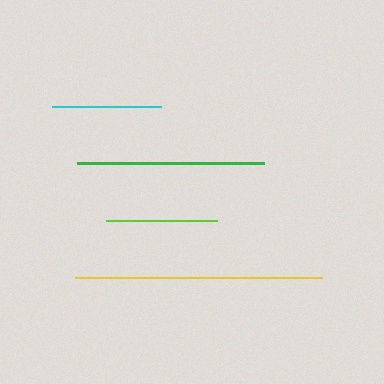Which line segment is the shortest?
The cyan line is the shortest at approximately 109 pixels.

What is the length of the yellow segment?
The yellow segment is approximately 247 pixels long.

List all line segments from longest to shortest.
From longest to shortest: yellow, green, lime, cyan.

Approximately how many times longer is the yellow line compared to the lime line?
The yellow line is approximately 2.2 times the length of the lime line.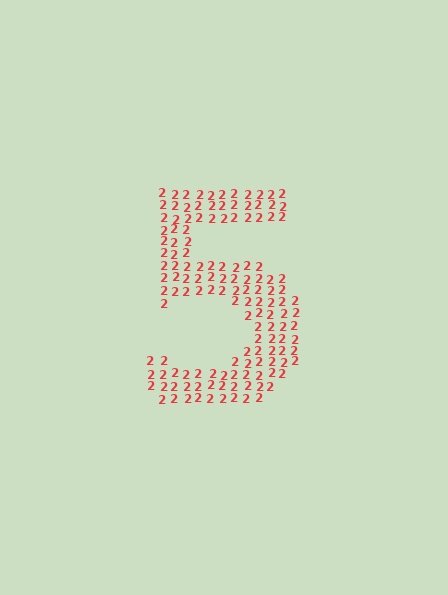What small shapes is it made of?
It is made of small digit 2's.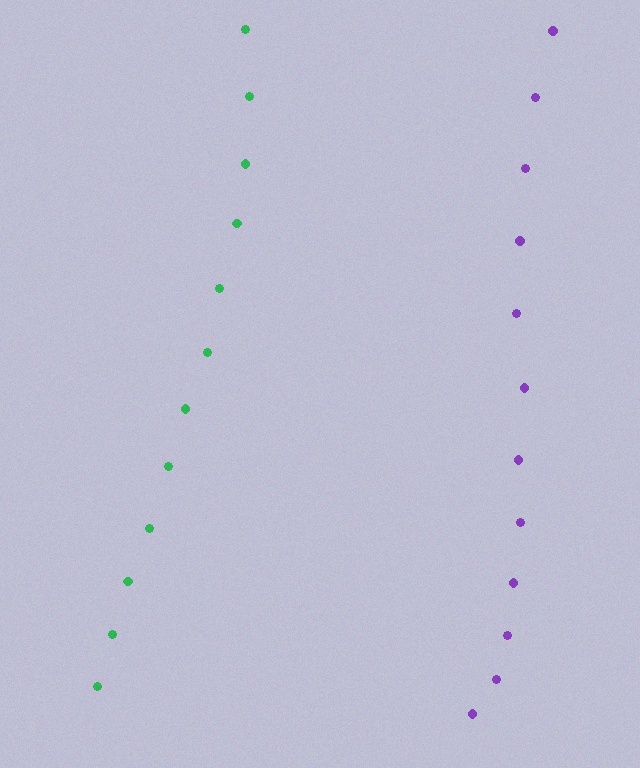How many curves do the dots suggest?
There are 2 distinct paths.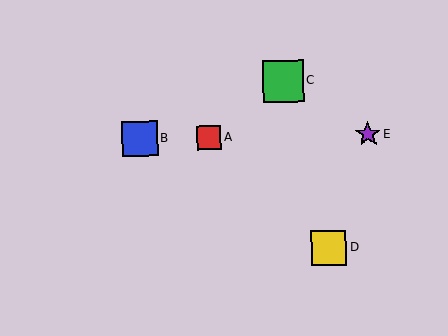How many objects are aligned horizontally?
3 objects (A, B, E) are aligned horizontally.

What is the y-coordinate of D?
Object D is at y≈248.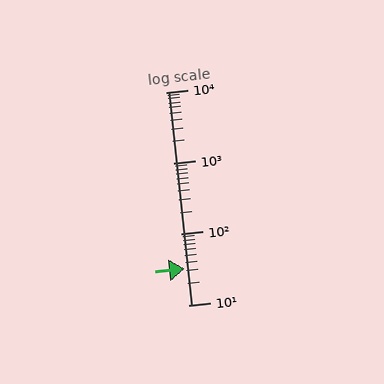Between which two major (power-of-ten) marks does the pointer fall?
The pointer is between 10 and 100.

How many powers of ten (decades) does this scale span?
The scale spans 3 decades, from 10 to 10000.